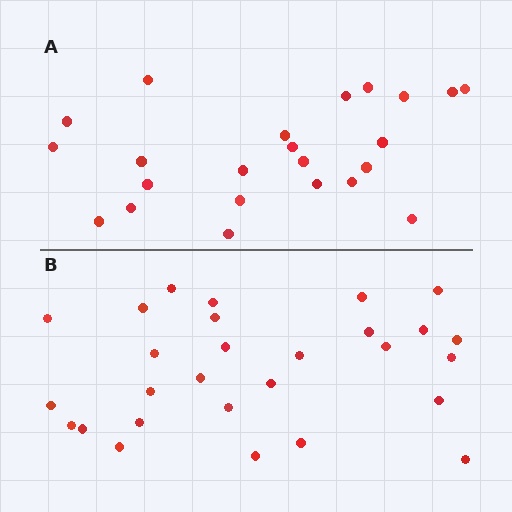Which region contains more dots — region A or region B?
Region B (the bottom region) has more dots.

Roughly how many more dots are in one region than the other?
Region B has about 5 more dots than region A.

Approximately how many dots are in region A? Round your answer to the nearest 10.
About 20 dots. (The exact count is 23, which rounds to 20.)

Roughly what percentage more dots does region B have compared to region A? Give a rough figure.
About 20% more.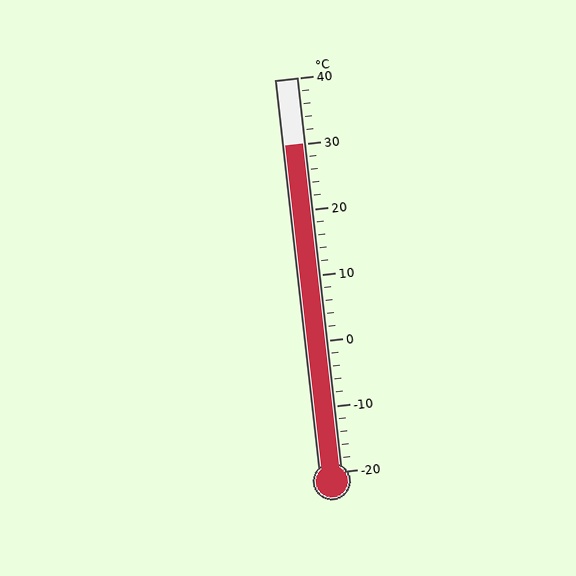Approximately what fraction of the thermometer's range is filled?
The thermometer is filled to approximately 85% of its range.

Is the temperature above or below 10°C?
The temperature is above 10°C.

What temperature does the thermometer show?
The thermometer shows approximately 30°C.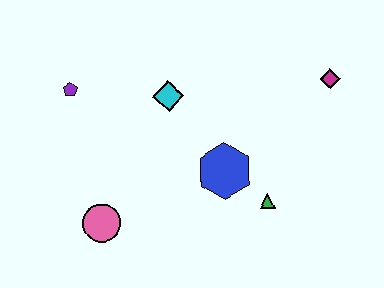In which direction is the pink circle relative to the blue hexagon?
The pink circle is to the left of the blue hexagon.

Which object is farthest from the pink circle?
The magenta diamond is farthest from the pink circle.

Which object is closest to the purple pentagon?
The cyan diamond is closest to the purple pentagon.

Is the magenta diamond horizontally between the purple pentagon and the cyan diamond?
No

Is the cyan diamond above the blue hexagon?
Yes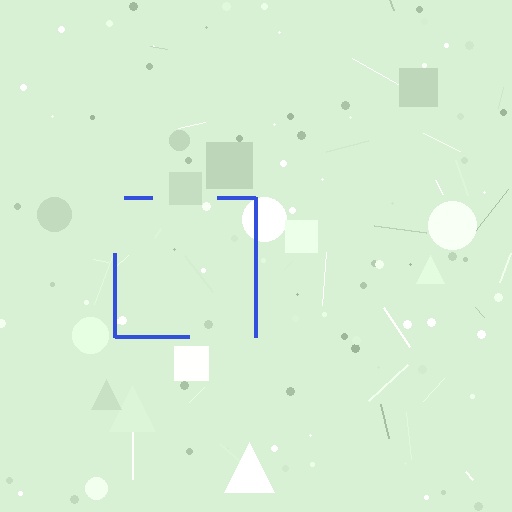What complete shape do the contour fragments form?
The contour fragments form a square.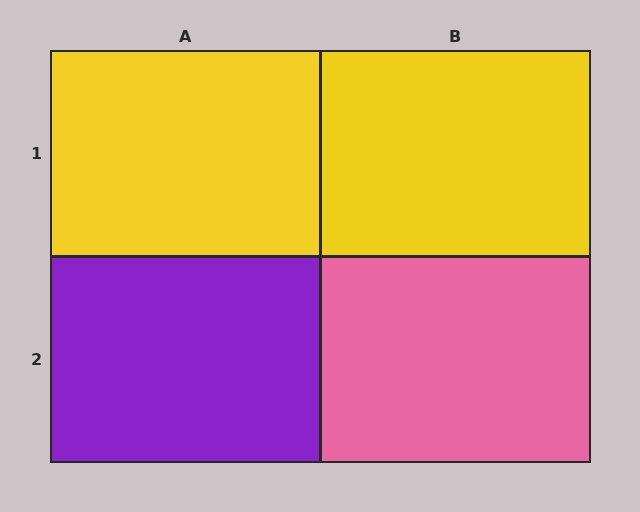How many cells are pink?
1 cell is pink.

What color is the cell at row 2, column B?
Pink.